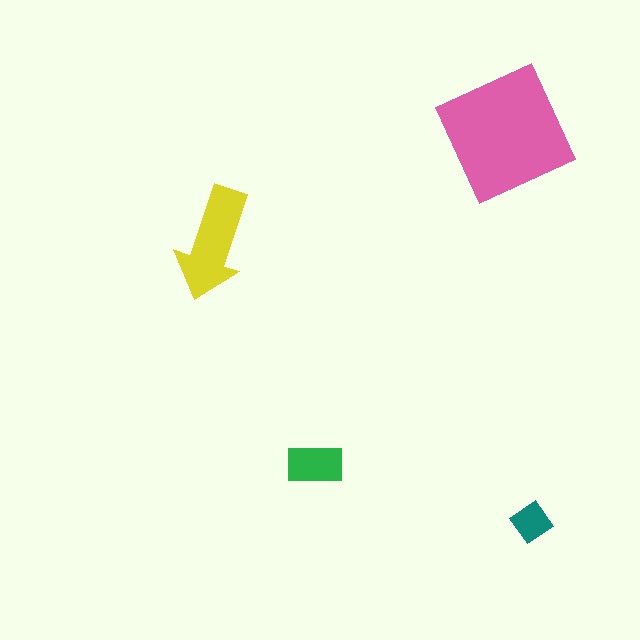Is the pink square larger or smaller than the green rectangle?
Larger.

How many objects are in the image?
There are 4 objects in the image.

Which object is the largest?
The pink square.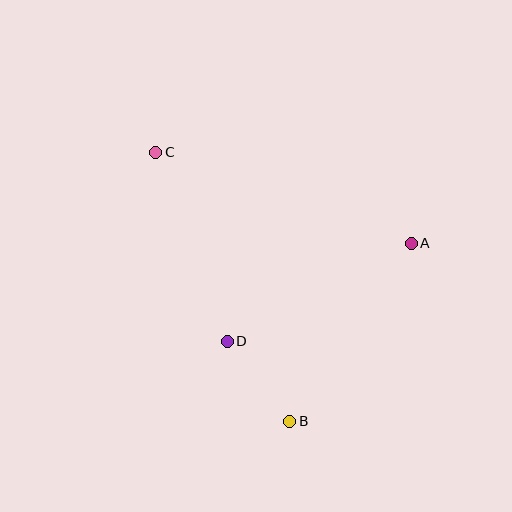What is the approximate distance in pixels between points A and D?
The distance between A and D is approximately 208 pixels.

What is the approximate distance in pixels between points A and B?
The distance between A and B is approximately 215 pixels.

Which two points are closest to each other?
Points B and D are closest to each other.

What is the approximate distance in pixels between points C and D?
The distance between C and D is approximately 202 pixels.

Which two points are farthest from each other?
Points B and C are farthest from each other.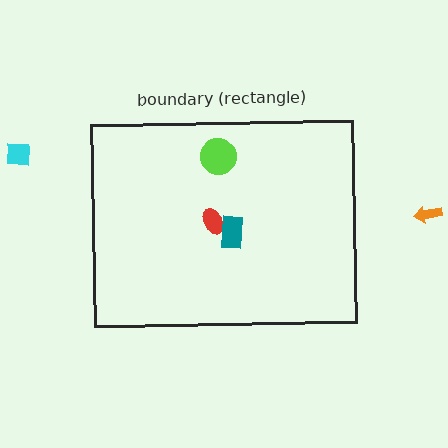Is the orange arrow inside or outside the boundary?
Outside.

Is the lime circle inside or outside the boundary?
Inside.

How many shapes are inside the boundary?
3 inside, 2 outside.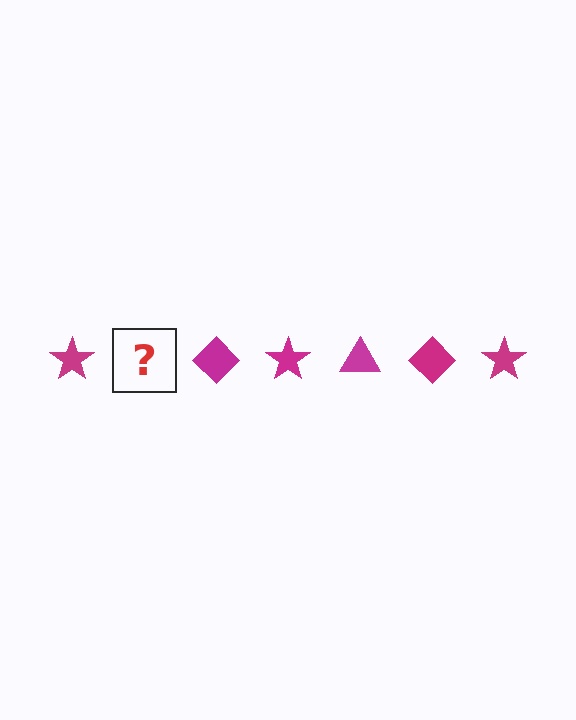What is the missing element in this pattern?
The missing element is a magenta triangle.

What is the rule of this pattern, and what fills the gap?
The rule is that the pattern cycles through star, triangle, diamond shapes in magenta. The gap should be filled with a magenta triangle.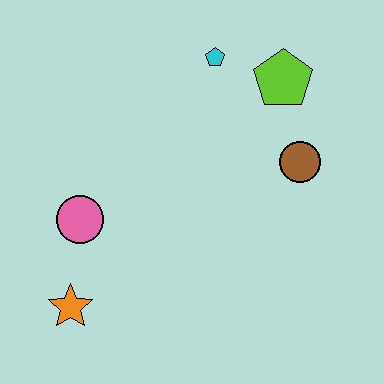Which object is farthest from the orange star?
The lime pentagon is farthest from the orange star.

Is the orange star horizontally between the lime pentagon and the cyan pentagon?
No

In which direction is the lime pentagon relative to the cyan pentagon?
The lime pentagon is to the right of the cyan pentagon.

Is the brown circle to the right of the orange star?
Yes